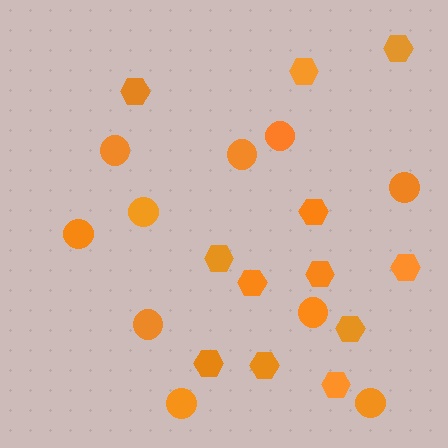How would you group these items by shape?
There are 2 groups: one group of hexagons (12) and one group of circles (10).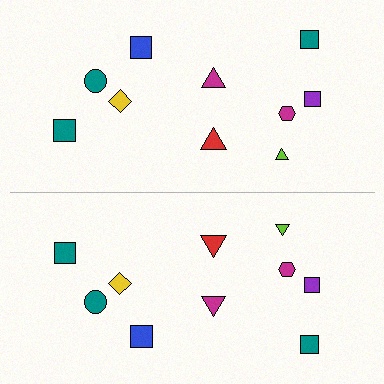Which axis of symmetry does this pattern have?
The pattern has a horizontal axis of symmetry running through the center of the image.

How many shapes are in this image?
There are 20 shapes in this image.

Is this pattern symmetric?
Yes, this pattern has bilateral (reflection) symmetry.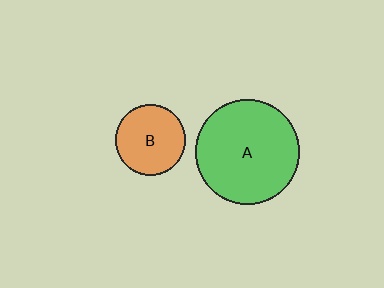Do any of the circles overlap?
No, none of the circles overlap.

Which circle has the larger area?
Circle A (green).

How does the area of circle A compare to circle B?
Approximately 2.2 times.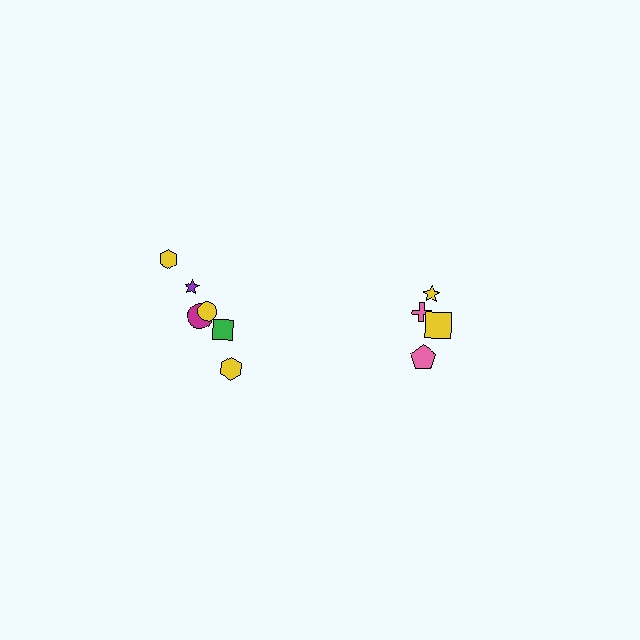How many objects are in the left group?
There are 6 objects.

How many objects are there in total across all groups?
There are 10 objects.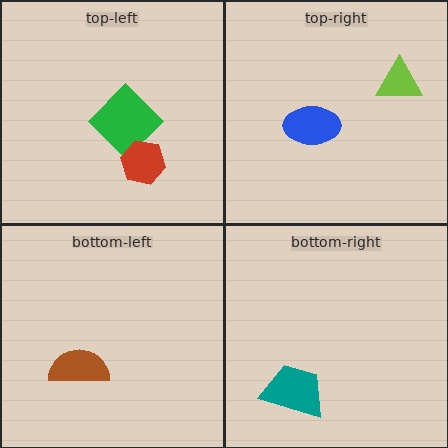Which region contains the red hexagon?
The top-left region.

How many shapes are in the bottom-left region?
1.